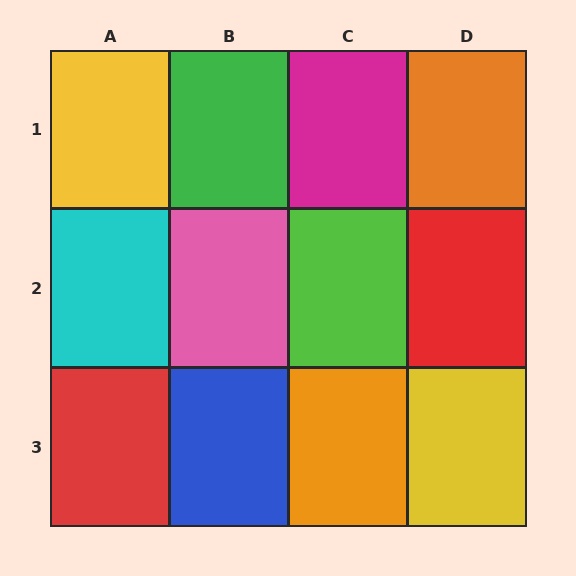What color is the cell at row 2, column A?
Cyan.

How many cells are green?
1 cell is green.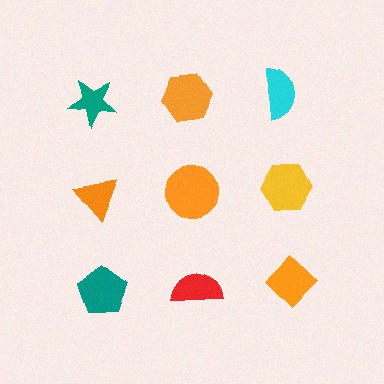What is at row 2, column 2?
An orange circle.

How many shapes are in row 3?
3 shapes.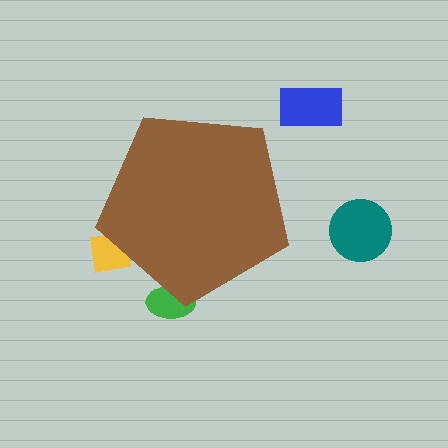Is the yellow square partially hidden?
Yes, the yellow square is partially hidden behind the brown pentagon.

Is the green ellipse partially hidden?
Yes, the green ellipse is partially hidden behind the brown pentagon.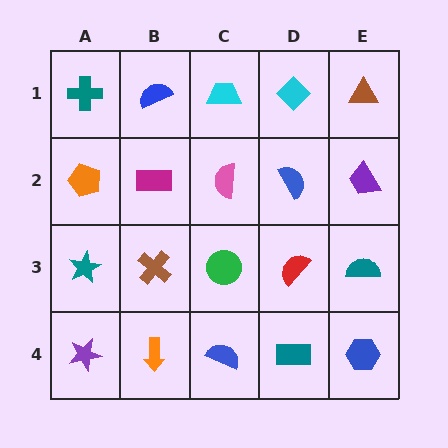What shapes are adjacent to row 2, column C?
A cyan trapezoid (row 1, column C), a green circle (row 3, column C), a magenta rectangle (row 2, column B), a blue semicircle (row 2, column D).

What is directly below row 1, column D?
A blue semicircle.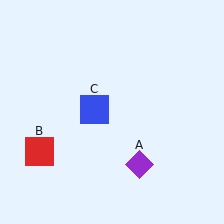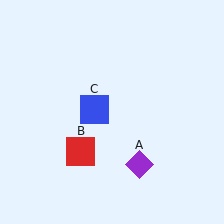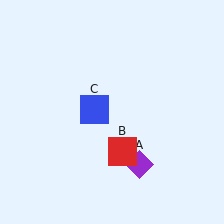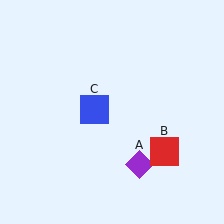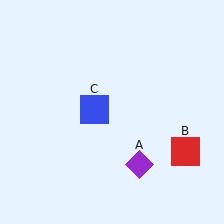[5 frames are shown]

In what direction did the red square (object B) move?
The red square (object B) moved right.